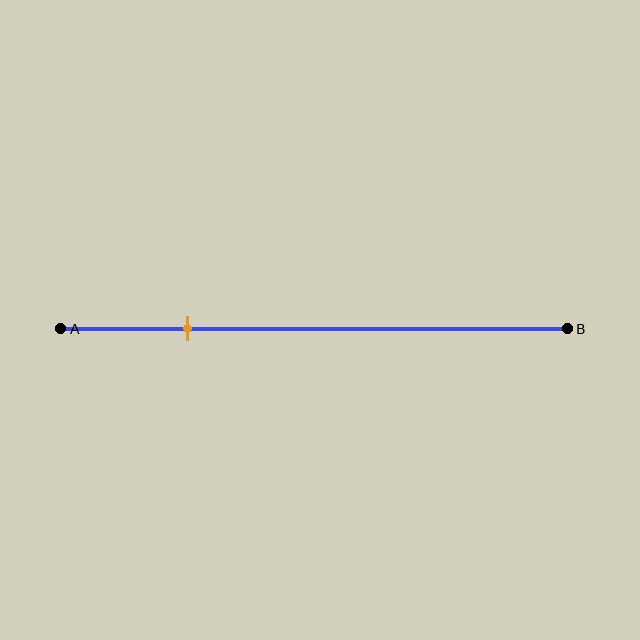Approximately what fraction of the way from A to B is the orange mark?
The orange mark is approximately 25% of the way from A to B.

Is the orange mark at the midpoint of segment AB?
No, the mark is at about 25% from A, not at the 50% midpoint.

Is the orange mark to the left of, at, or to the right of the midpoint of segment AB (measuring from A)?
The orange mark is to the left of the midpoint of segment AB.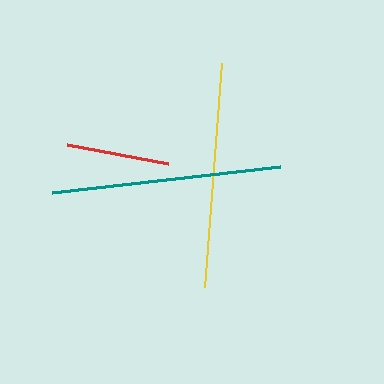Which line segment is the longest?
The teal line is the longest at approximately 229 pixels.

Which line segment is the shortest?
The red line is the shortest at approximately 103 pixels.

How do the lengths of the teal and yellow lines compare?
The teal and yellow lines are approximately the same length.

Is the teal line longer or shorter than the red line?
The teal line is longer than the red line.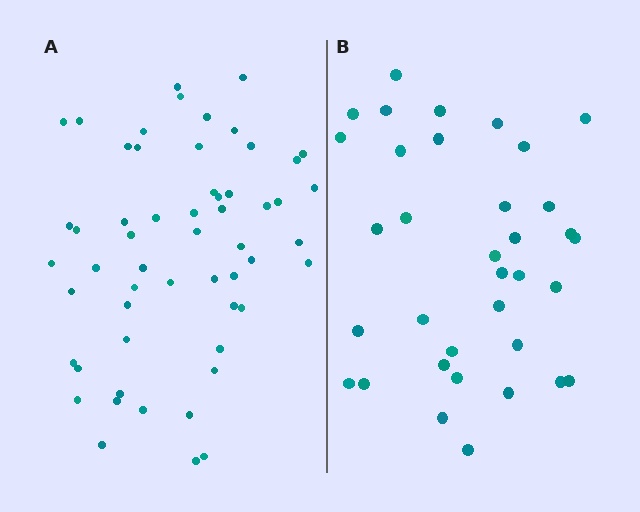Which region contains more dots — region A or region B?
Region A (the left region) has more dots.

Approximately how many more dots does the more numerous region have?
Region A has approximately 20 more dots than region B.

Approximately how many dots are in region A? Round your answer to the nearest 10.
About 60 dots. (The exact count is 56, which rounds to 60.)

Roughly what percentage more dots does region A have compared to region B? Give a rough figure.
About 60% more.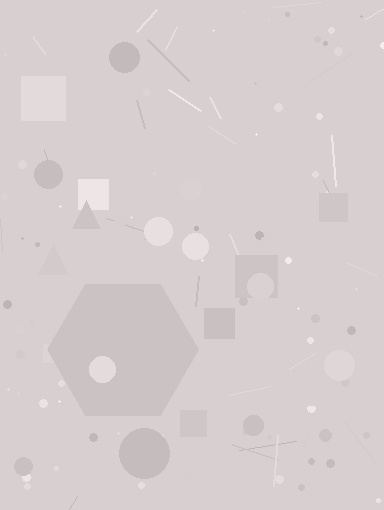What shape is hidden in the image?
A hexagon is hidden in the image.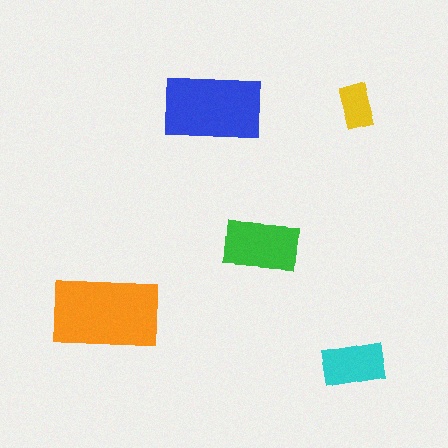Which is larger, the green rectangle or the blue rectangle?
The blue one.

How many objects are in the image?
There are 5 objects in the image.